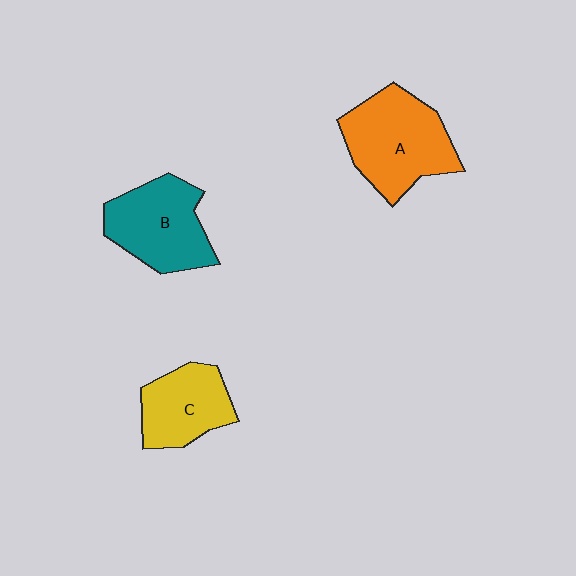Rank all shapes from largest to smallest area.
From largest to smallest: A (orange), B (teal), C (yellow).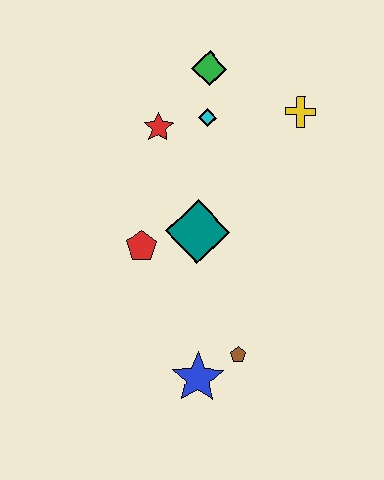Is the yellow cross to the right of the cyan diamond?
Yes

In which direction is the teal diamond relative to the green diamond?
The teal diamond is below the green diamond.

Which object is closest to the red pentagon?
The teal diamond is closest to the red pentagon.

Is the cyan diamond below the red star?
No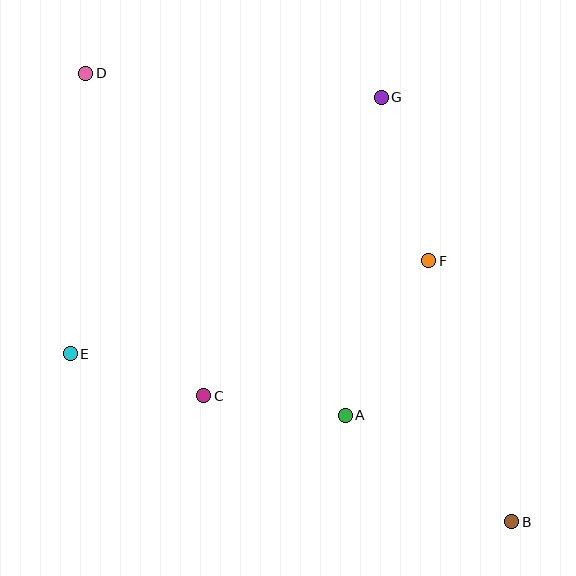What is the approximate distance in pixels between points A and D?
The distance between A and D is approximately 429 pixels.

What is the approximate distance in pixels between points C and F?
The distance between C and F is approximately 262 pixels.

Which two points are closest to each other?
Points C and E are closest to each other.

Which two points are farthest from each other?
Points B and D are farthest from each other.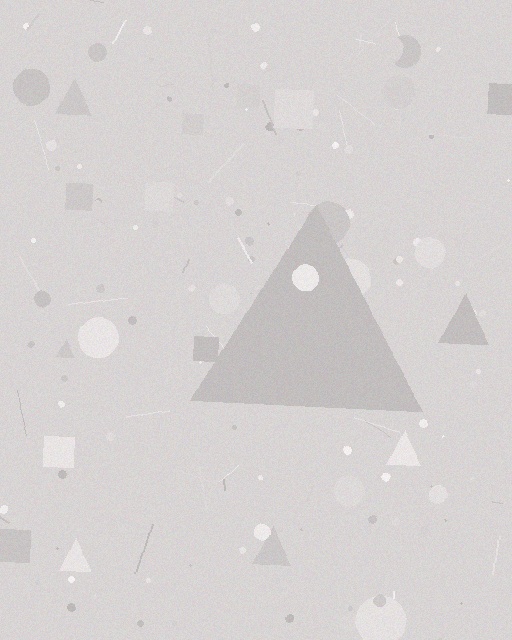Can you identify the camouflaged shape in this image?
The camouflaged shape is a triangle.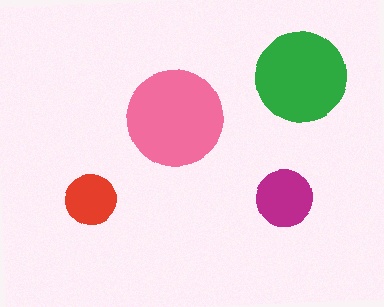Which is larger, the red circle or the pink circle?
The pink one.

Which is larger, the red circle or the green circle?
The green one.